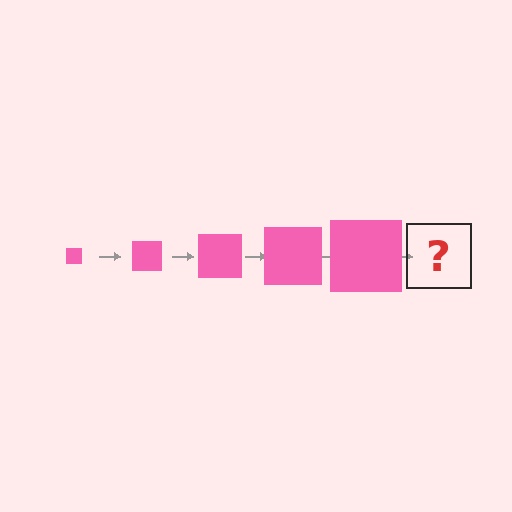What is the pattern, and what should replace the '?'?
The pattern is that the square gets progressively larger each step. The '?' should be a pink square, larger than the previous one.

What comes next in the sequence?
The next element should be a pink square, larger than the previous one.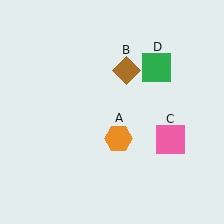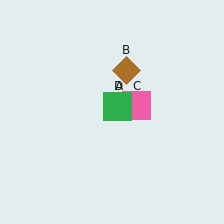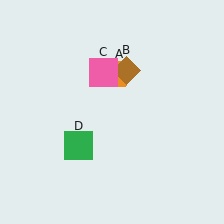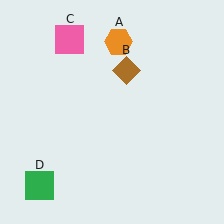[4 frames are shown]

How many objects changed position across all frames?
3 objects changed position: orange hexagon (object A), pink square (object C), green square (object D).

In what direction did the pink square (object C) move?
The pink square (object C) moved up and to the left.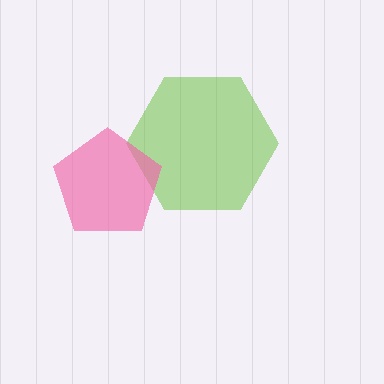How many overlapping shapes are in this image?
There are 2 overlapping shapes in the image.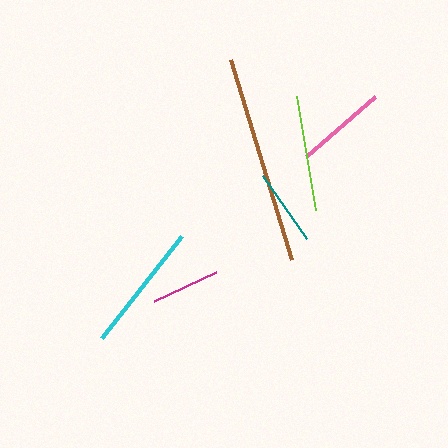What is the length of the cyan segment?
The cyan segment is approximately 130 pixels long.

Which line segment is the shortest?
The magenta line is the shortest at approximately 69 pixels.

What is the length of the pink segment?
The pink segment is approximately 92 pixels long.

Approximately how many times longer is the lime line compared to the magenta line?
The lime line is approximately 1.7 times the length of the magenta line.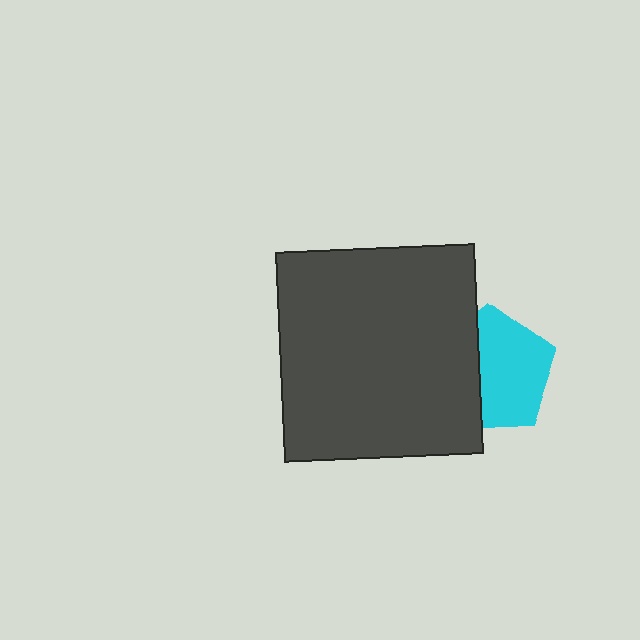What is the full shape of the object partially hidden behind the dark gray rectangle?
The partially hidden object is a cyan pentagon.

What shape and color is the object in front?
The object in front is a dark gray rectangle.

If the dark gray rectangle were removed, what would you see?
You would see the complete cyan pentagon.